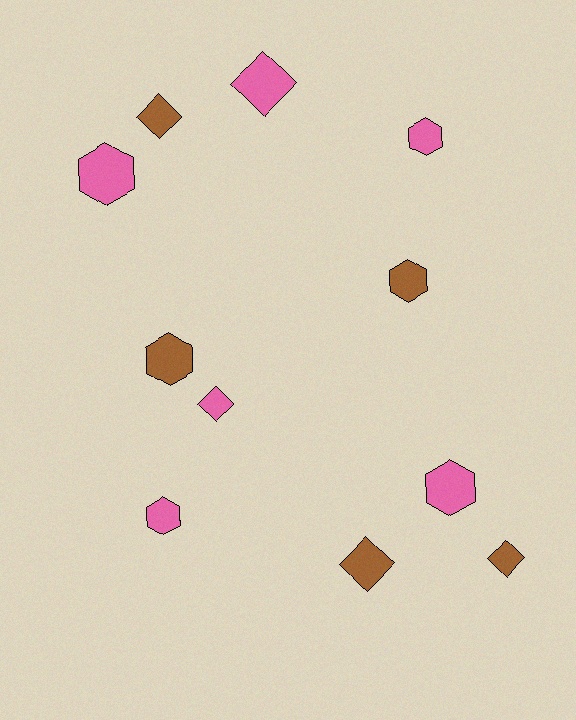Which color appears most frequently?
Pink, with 6 objects.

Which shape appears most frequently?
Hexagon, with 6 objects.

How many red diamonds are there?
There are no red diamonds.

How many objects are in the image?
There are 11 objects.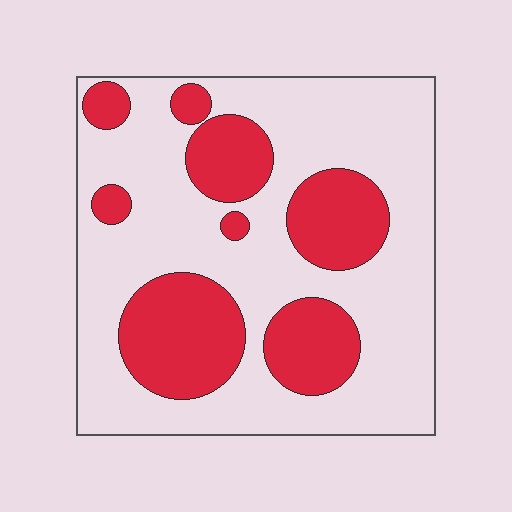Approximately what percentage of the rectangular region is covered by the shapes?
Approximately 30%.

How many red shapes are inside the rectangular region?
8.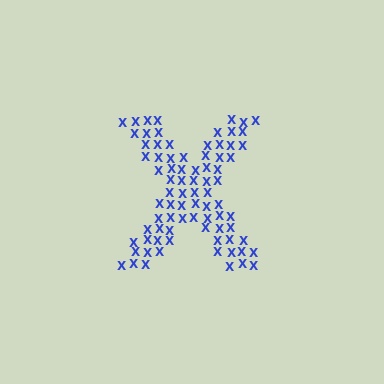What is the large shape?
The large shape is the letter X.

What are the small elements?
The small elements are letter X's.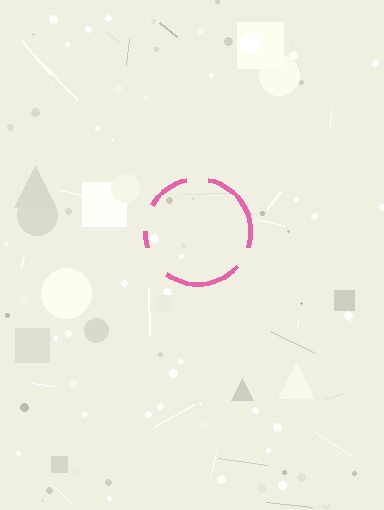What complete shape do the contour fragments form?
The contour fragments form a circle.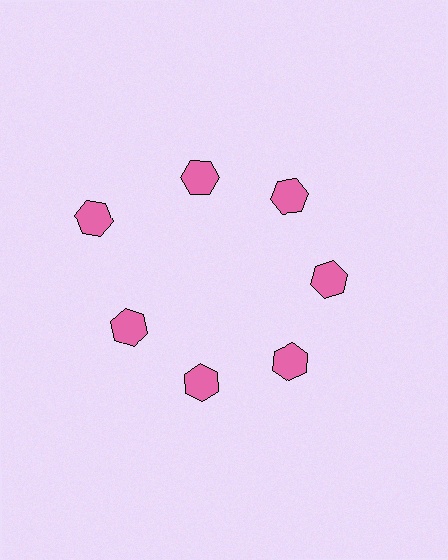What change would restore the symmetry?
The symmetry would be restored by moving it inward, back onto the ring so that all 7 hexagons sit at equal angles and equal distance from the center.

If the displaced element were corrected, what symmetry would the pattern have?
It would have 7-fold rotational symmetry — the pattern would map onto itself every 51 degrees.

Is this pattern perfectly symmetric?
No. The 7 pink hexagons are arranged in a ring, but one element near the 10 o'clock position is pushed outward from the center, breaking the 7-fold rotational symmetry.